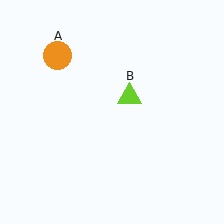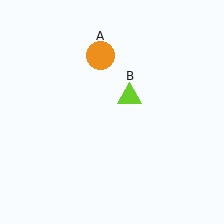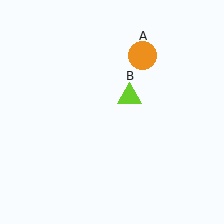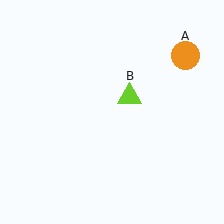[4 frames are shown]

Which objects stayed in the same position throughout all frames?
Lime triangle (object B) remained stationary.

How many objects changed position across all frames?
1 object changed position: orange circle (object A).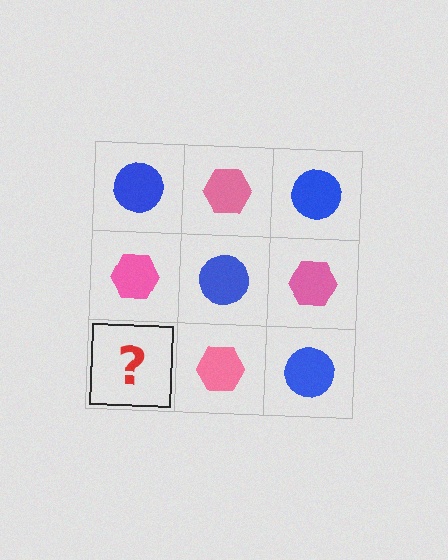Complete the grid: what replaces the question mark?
The question mark should be replaced with a blue circle.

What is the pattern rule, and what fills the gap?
The rule is that it alternates blue circle and pink hexagon in a checkerboard pattern. The gap should be filled with a blue circle.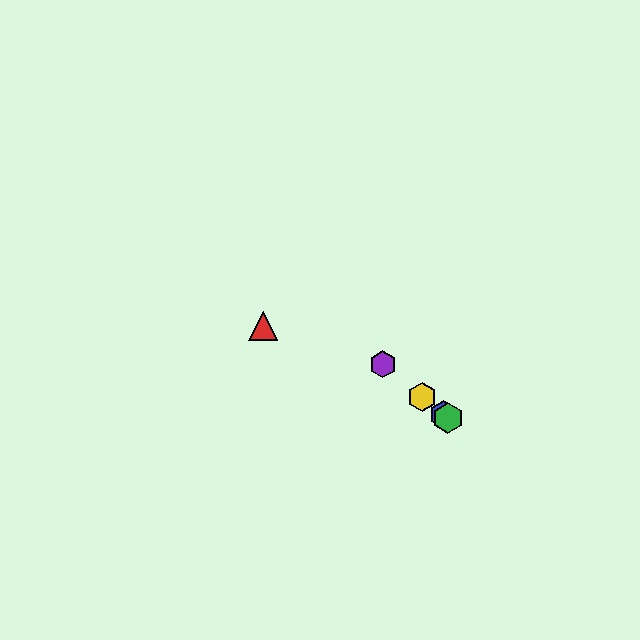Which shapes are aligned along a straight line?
The blue hexagon, the green hexagon, the yellow hexagon, the purple hexagon are aligned along a straight line.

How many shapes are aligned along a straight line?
4 shapes (the blue hexagon, the green hexagon, the yellow hexagon, the purple hexagon) are aligned along a straight line.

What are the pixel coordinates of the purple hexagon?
The purple hexagon is at (383, 364).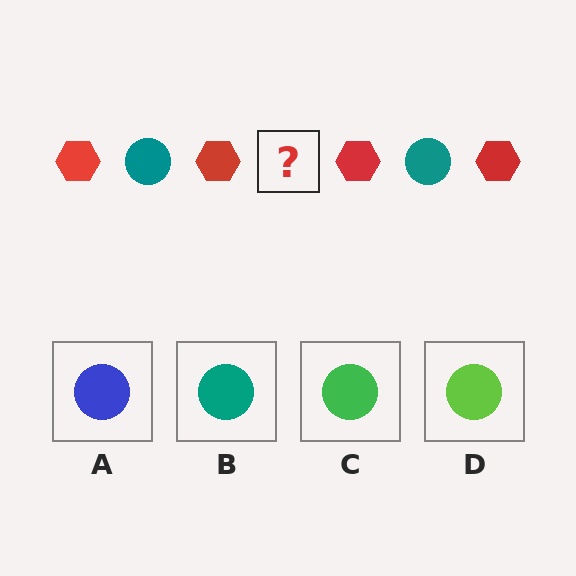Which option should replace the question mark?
Option B.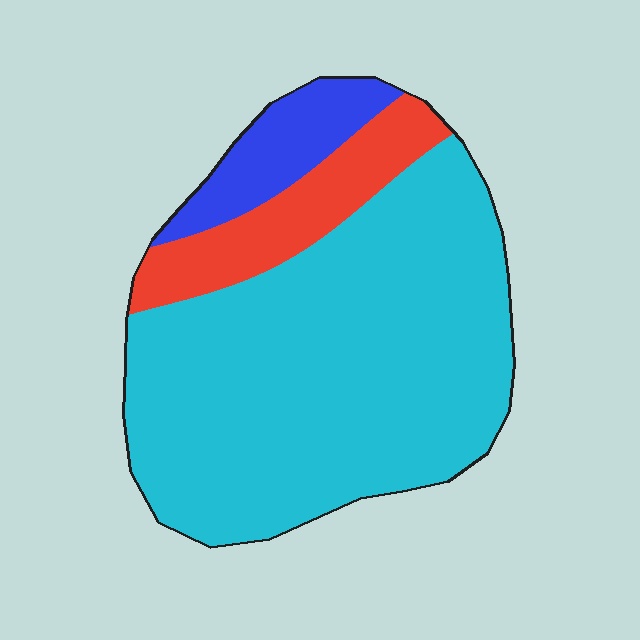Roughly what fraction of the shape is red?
Red covers around 15% of the shape.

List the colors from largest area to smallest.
From largest to smallest: cyan, red, blue.